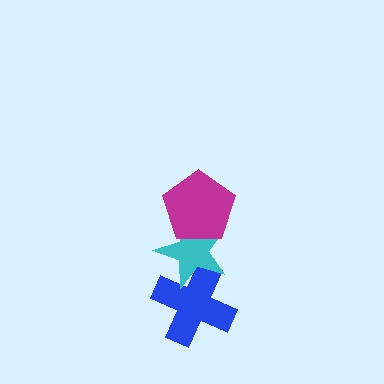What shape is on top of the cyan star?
The magenta pentagon is on top of the cyan star.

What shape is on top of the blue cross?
The cyan star is on top of the blue cross.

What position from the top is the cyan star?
The cyan star is 2nd from the top.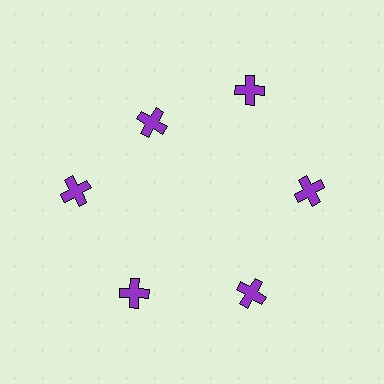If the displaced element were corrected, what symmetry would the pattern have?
It would have 6-fold rotational symmetry — the pattern would map onto itself every 60 degrees.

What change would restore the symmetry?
The symmetry would be restored by moving it outward, back onto the ring so that all 6 crosses sit at equal angles and equal distance from the center.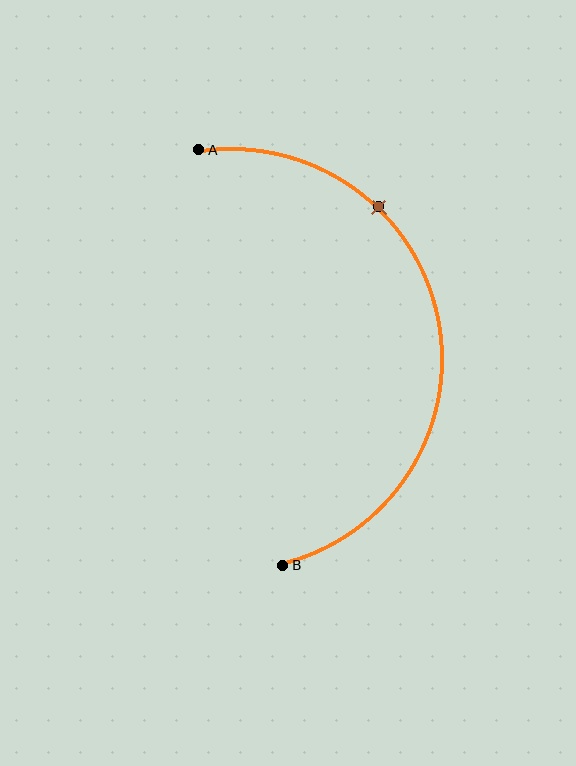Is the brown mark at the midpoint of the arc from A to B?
No. The brown mark lies on the arc but is closer to endpoint A. The arc midpoint would be at the point on the curve equidistant along the arc from both A and B.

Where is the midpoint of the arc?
The arc midpoint is the point on the curve farthest from the straight line joining A and B. It sits to the right of that line.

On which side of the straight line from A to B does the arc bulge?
The arc bulges to the right of the straight line connecting A and B.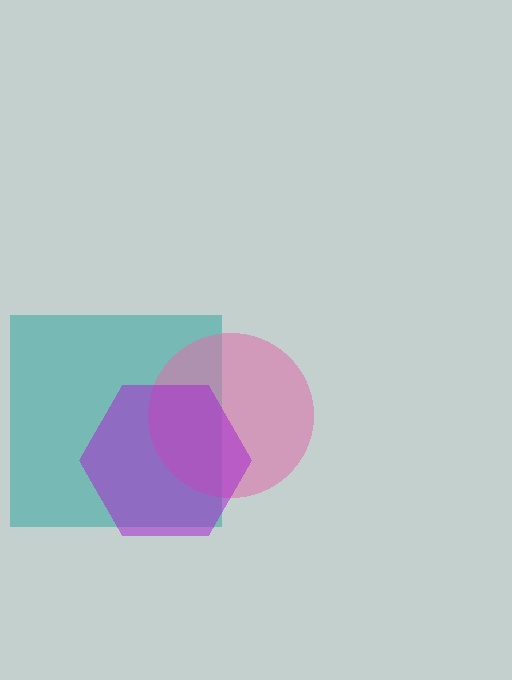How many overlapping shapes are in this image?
There are 3 overlapping shapes in the image.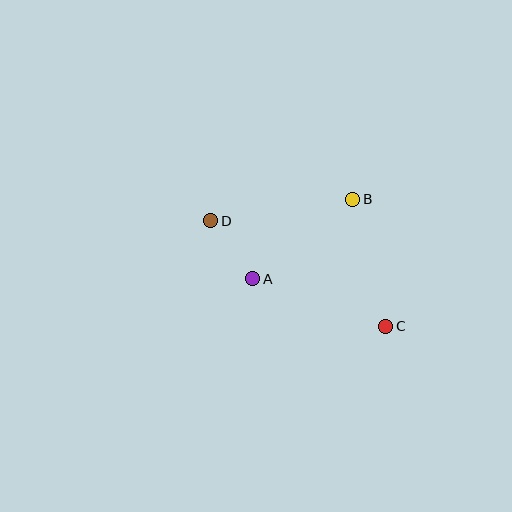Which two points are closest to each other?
Points A and D are closest to each other.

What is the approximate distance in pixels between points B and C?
The distance between B and C is approximately 132 pixels.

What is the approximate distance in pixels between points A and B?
The distance between A and B is approximately 128 pixels.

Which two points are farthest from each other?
Points C and D are farthest from each other.